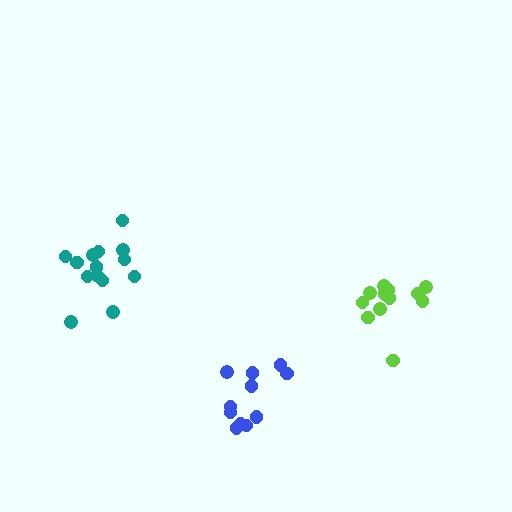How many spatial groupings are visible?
There are 3 spatial groupings.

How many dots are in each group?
Group 1: 14 dots, Group 2: 11 dots, Group 3: 12 dots (37 total).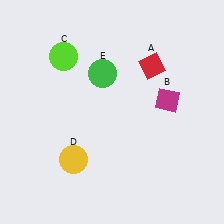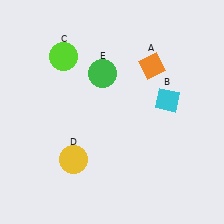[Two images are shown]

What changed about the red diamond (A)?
In Image 1, A is red. In Image 2, it changed to orange.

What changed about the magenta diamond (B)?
In Image 1, B is magenta. In Image 2, it changed to cyan.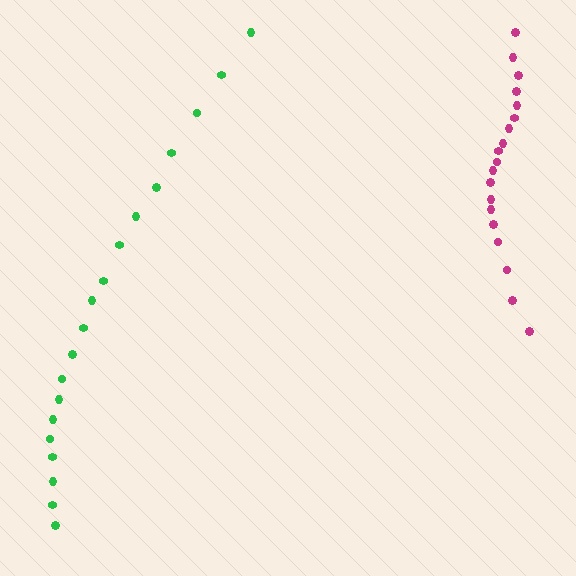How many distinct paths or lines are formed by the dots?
There are 2 distinct paths.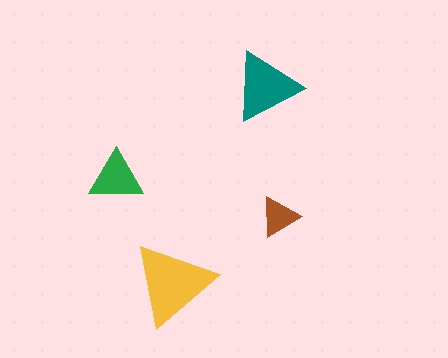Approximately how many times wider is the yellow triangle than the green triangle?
About 1.5 times wider.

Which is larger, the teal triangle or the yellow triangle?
The yellow one.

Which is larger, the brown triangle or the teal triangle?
The teal one.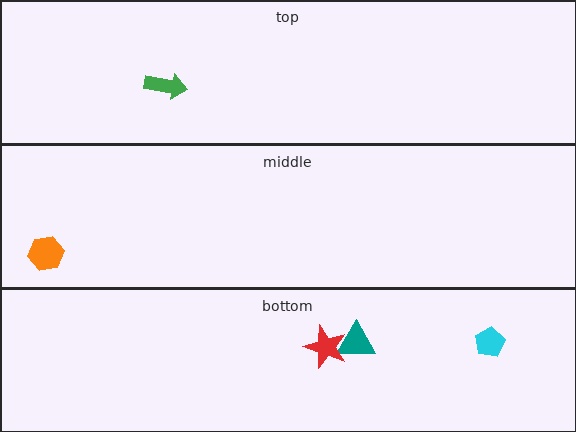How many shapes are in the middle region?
1.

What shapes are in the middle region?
The orange hexagon.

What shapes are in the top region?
The green arrow.